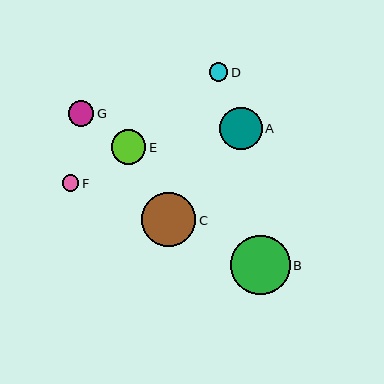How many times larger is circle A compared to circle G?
Circle A is approximately 1.7 times the size of circle G.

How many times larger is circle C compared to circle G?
Circle C is approximately 2.1 times the size of circle G.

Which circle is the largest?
Circle B is the largest with a size of approximately 59 pixels.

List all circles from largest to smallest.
From largest to smallest: B, C, A, E, G, D, F.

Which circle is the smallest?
Circle F is the smallest with a size of approximately 16 pixels.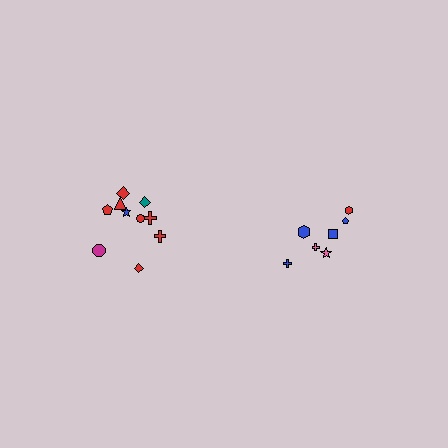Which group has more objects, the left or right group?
The left group.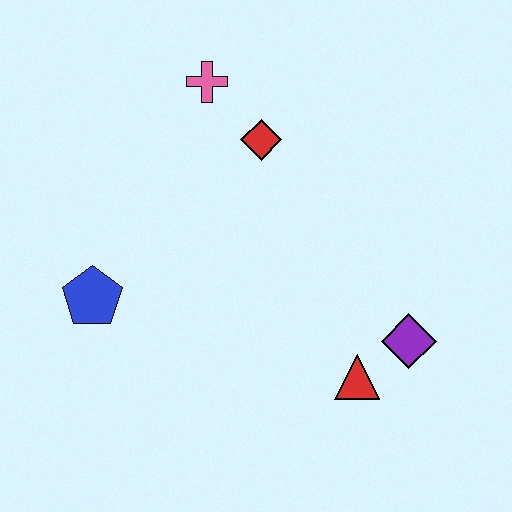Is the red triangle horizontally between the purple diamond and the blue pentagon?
Yes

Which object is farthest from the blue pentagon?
The purple diamond is farthest from the blue pentagon.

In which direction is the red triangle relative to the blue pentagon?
The red triangle is to the right of the blue pentagon.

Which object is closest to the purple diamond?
The red triangle is closest to the purple diamond.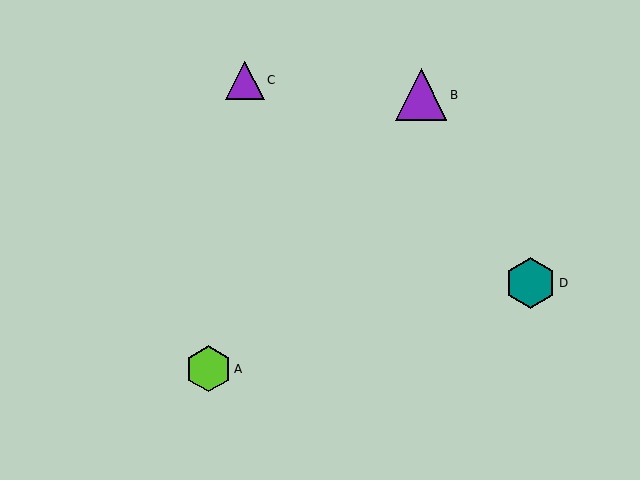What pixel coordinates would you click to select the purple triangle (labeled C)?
Click at (245, 80) to select the purple triangle C.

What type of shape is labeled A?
Shape A is a lime hexagon.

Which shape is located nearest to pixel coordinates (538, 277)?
The teal hexagon (labeled D) at (530, 283) is nearest to that location.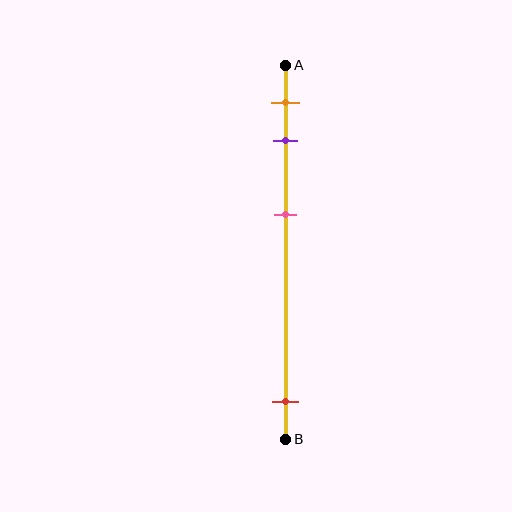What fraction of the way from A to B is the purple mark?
The purple mark is approximately 20% (0.2) of the way from A to B.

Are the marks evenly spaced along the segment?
No, the marks are not evenly spaced.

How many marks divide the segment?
There are 4 marks dividing the segment.